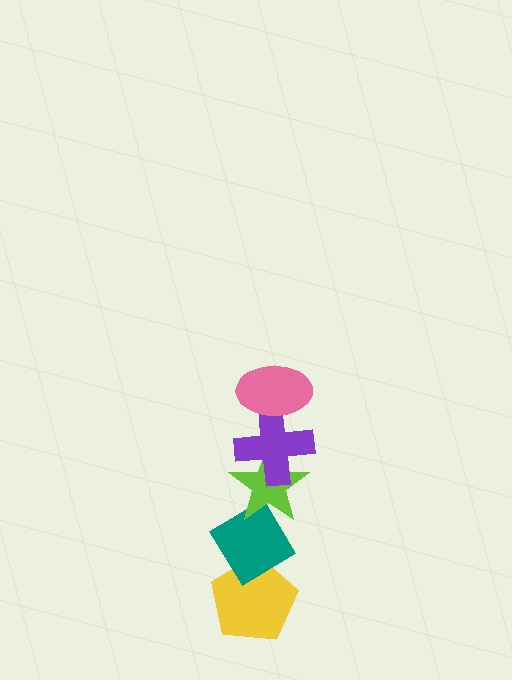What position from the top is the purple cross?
The purple cross is 2nd from the top.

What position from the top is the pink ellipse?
The pink ellipse is 1st from the top.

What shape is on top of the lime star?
The purple cross is on top of the lime star.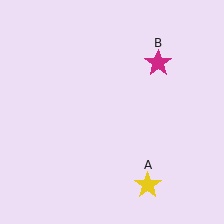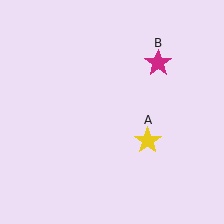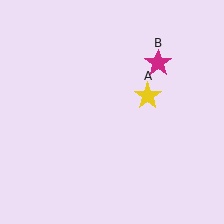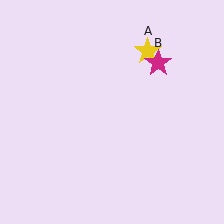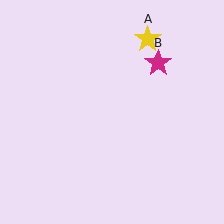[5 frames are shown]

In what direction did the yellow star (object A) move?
The yellow star (object A) moved up.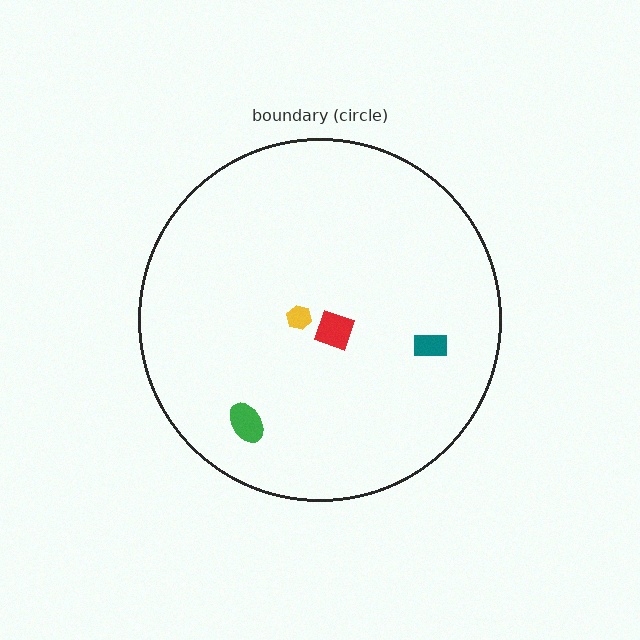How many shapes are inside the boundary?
4 inside, 0 outside.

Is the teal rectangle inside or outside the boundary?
Inside.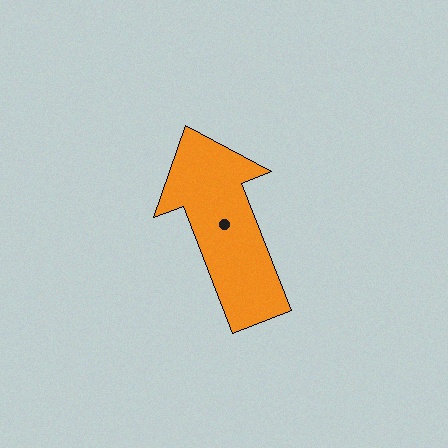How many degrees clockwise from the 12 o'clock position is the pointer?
Approximately 339 degrees.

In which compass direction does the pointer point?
North.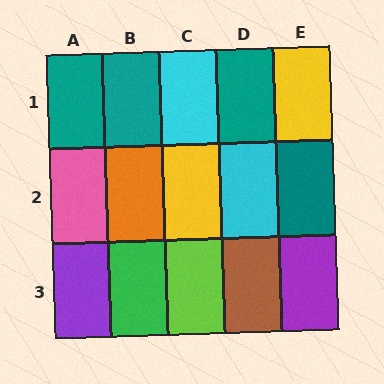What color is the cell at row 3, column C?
Lime.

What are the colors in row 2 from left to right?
Pink, orange, yellow, cyan, teal.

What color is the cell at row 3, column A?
Purple.